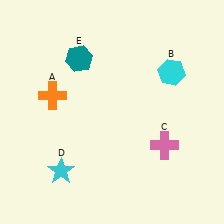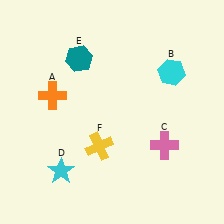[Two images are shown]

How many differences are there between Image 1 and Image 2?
There is 1 difference between the two images.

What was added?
A yellow cross (F) was added in Image 2.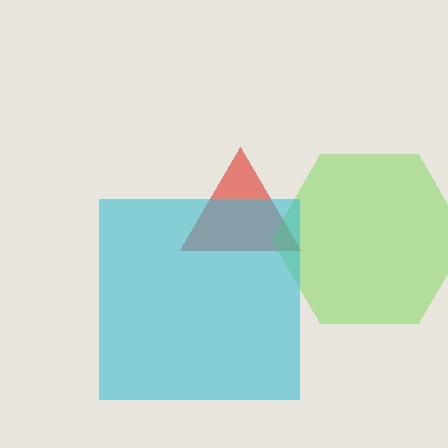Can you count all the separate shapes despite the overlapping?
Yes, there are 3 separate shapes.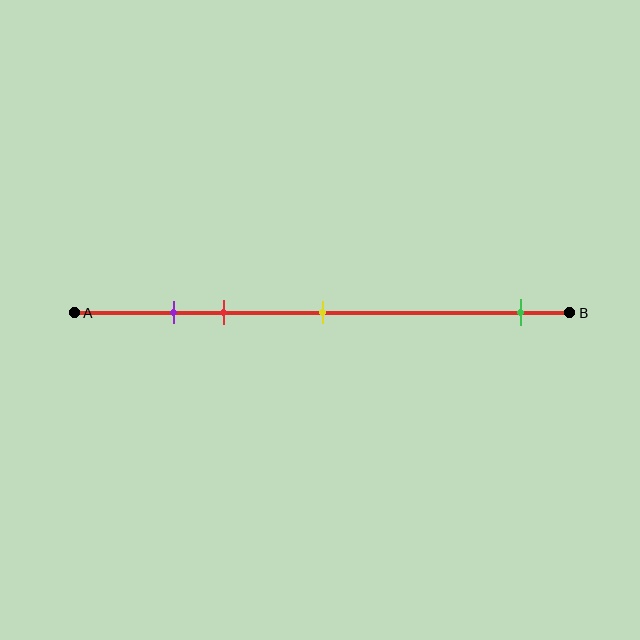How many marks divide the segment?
There are 4 marks dividing the segment.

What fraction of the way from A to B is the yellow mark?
The yellow mark is approximately 50% (0.5) of the way from A to B.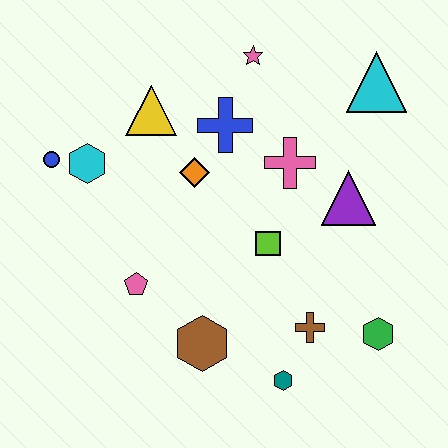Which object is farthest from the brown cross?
The blue circle is farthest from the brown cross.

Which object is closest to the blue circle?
The cyan hexagon is closest to the blue circle.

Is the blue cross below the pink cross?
No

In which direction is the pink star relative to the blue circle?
The pink star is to the right of the blue circle.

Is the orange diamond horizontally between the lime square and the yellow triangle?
Yes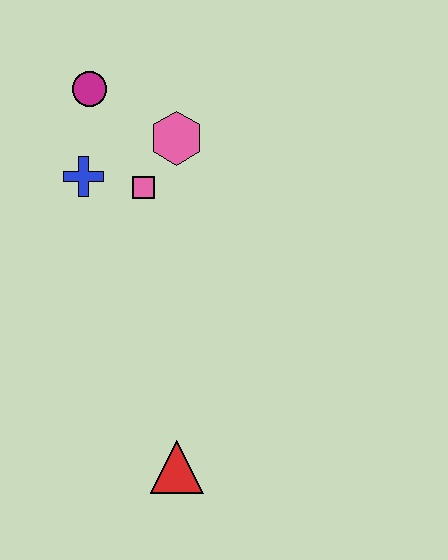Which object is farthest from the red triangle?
The magenta circle is farthest from the red triangle.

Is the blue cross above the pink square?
Yes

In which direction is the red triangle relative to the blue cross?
The red triangle is below the blue cross.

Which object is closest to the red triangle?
The pink square is closest to the red triangle.